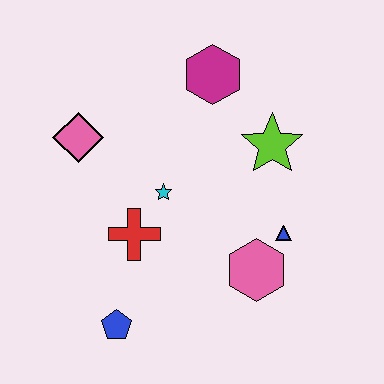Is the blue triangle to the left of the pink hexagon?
No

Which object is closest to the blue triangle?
The pink hexagon is closest to the blue triangle.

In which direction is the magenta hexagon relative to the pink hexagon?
The magenta hexagon is above the pink hexagon.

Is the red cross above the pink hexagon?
Yes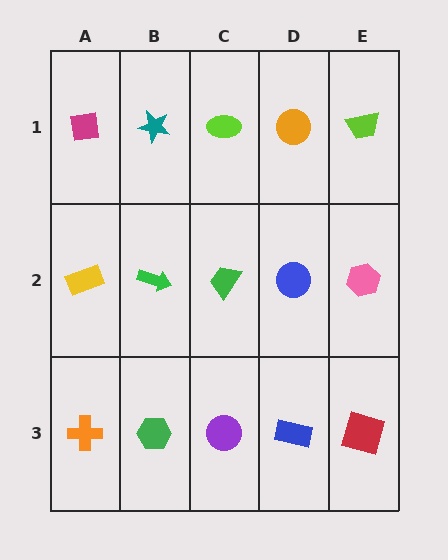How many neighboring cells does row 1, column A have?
2.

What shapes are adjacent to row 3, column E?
A pink hexagon (row 2, column E), a blue rectangle (row 3, column D).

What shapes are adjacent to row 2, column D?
An orange circle (row 1, column D), a blue rectangle (row 3, column D), a green trapezoid (row 2, column C), a pink hexagon (row 2, column E).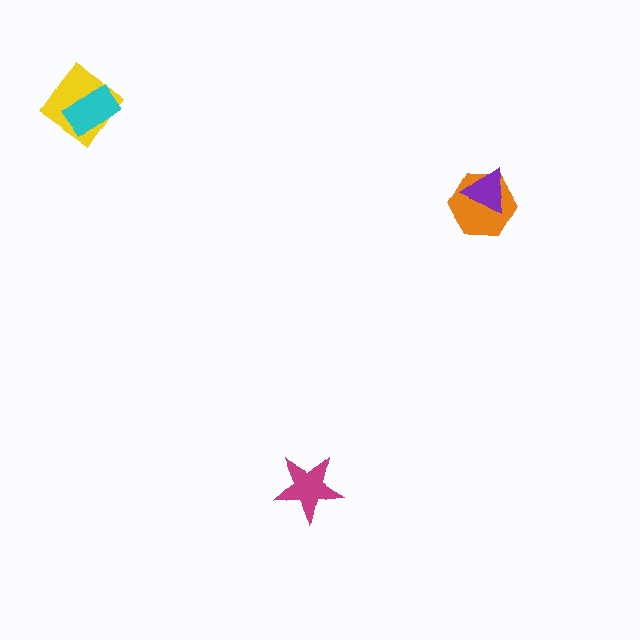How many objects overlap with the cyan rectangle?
1 object overlaps with the cyan rectangle.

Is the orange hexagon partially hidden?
Yes, it is partially covered by another shape.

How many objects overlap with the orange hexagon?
1 object overlaps with the orange hexagon.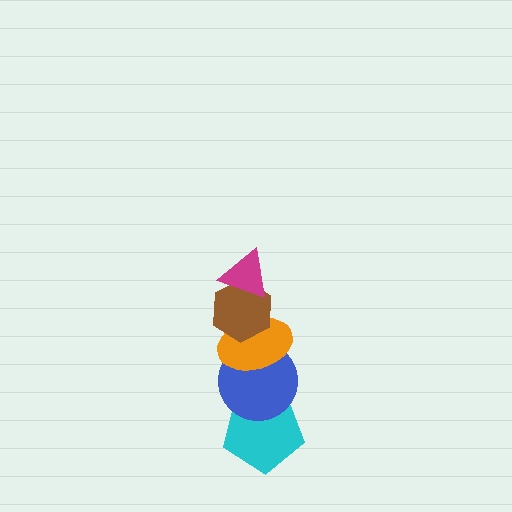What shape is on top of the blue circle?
The orange ellipse is on top of the blue circle.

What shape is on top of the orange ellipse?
The brown hexagon is on top of the orange ellipse.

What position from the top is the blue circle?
The blue circle is 4th from the top.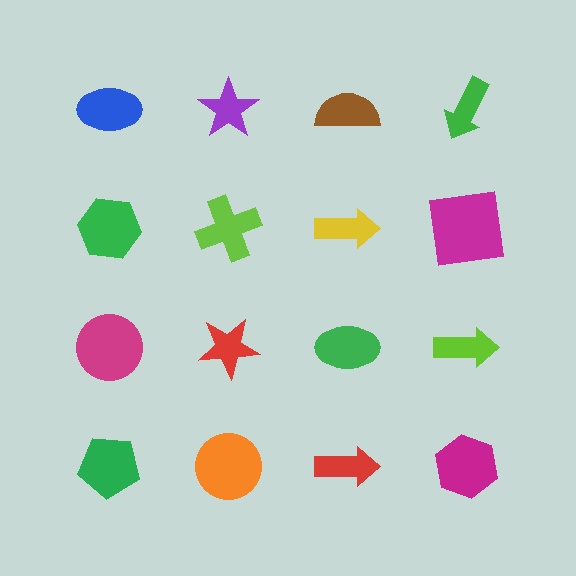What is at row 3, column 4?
A lime arrow.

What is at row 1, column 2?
A purple star.